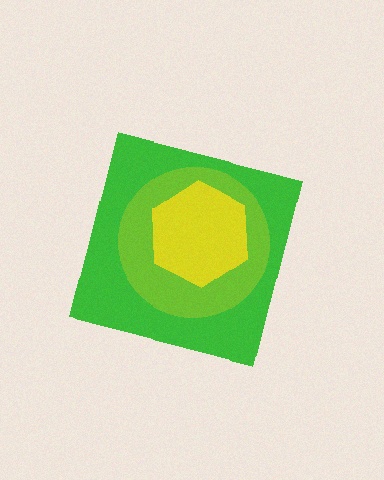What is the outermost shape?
The green square.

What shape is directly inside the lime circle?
The yellow hexagon.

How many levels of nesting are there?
3.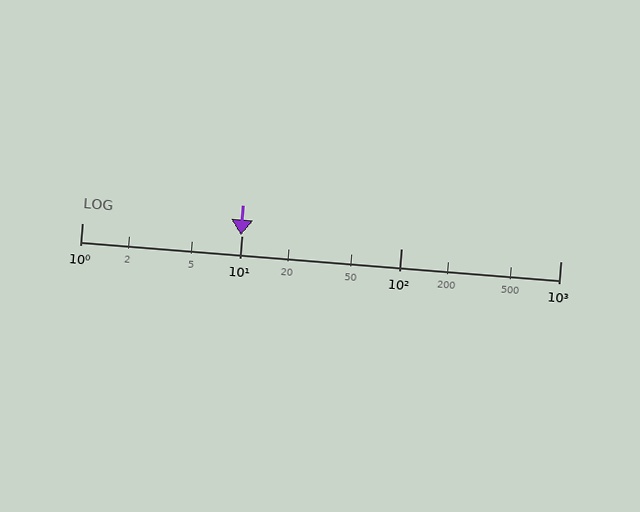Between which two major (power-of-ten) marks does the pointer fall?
The pointer is between 1 and 10.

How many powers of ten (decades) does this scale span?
The scale spans 3 decades, from 1 to 1000.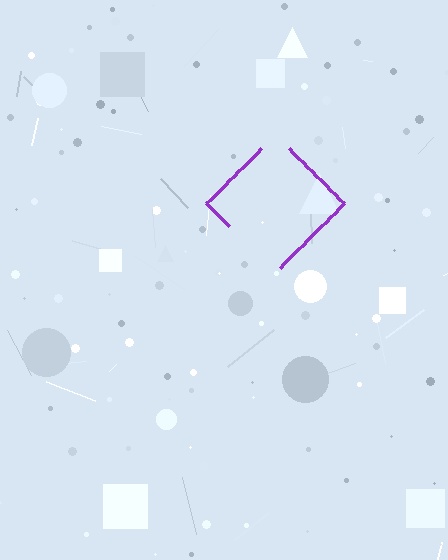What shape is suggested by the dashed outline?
The dashed outline suggests a diamond.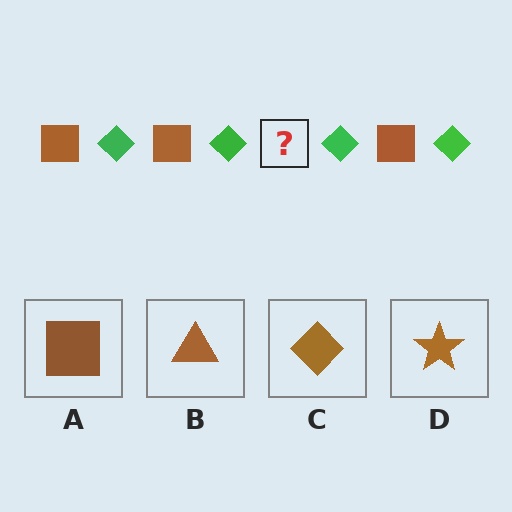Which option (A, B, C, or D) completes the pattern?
A.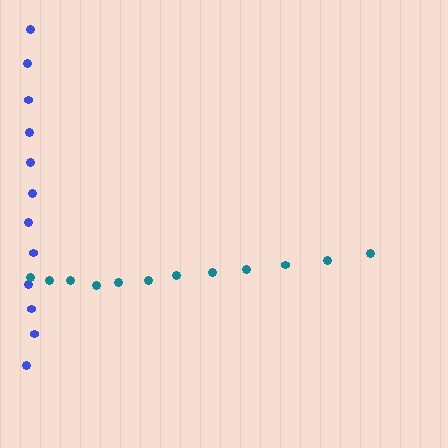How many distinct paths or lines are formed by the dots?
There are 2 distinct paths.